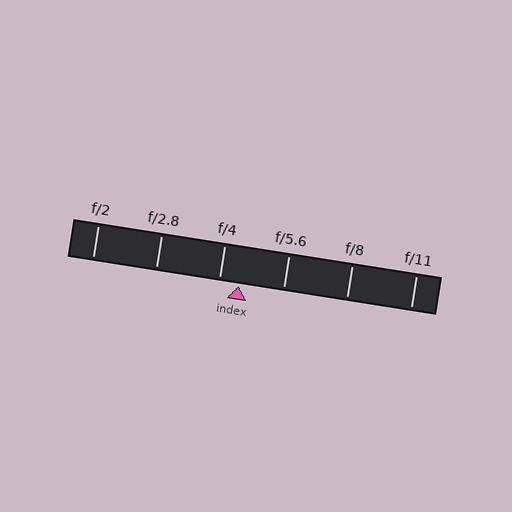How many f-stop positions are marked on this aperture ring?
There are 6 f-stop positions marked.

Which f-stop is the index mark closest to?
The index mark is closest to f/4.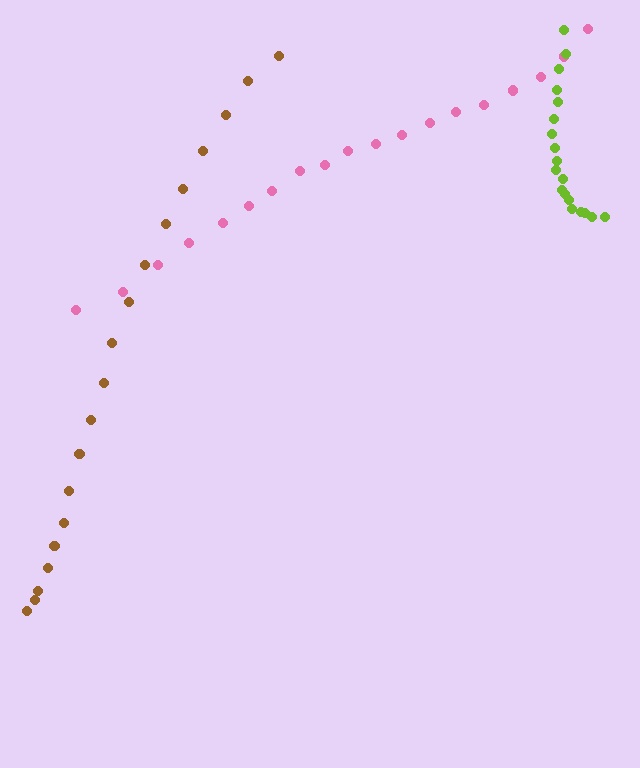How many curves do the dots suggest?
There are 3 distinct paths.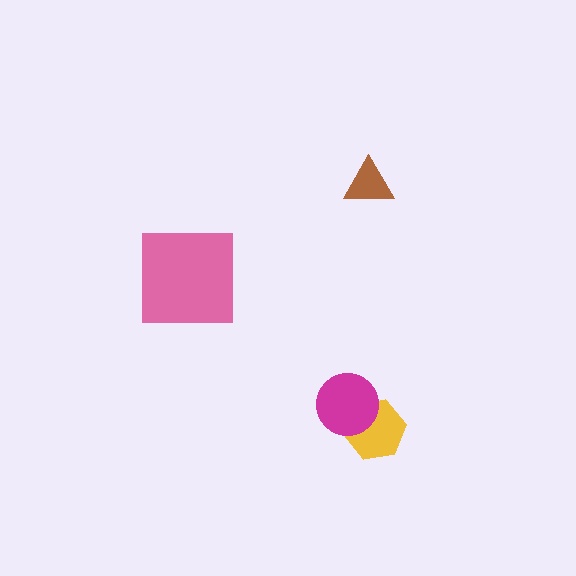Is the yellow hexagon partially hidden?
Yes, it is partially covered by another shape.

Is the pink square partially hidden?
No, no other shape covers it.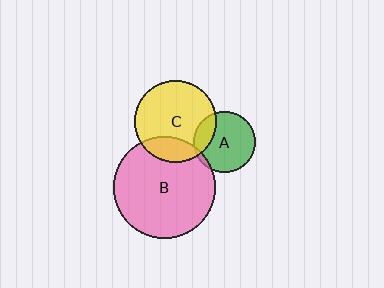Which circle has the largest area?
Circle B (pink).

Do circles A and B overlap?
Yes.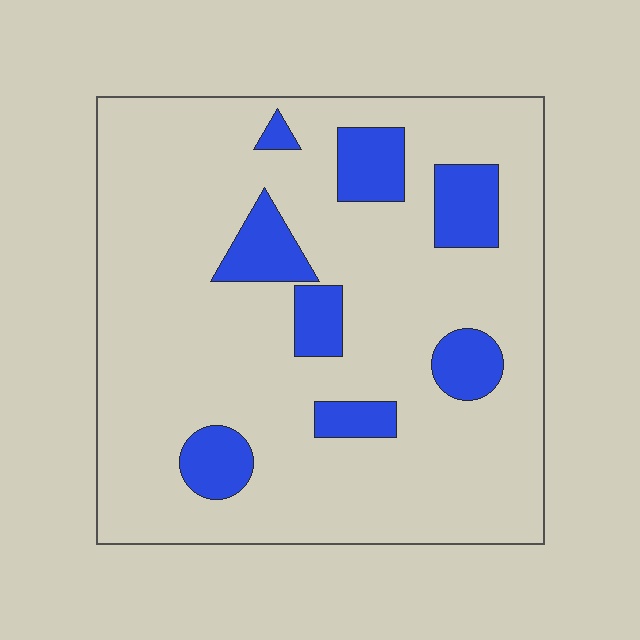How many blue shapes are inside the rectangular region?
8.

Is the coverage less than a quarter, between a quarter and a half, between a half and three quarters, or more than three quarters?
Less than a quarter.